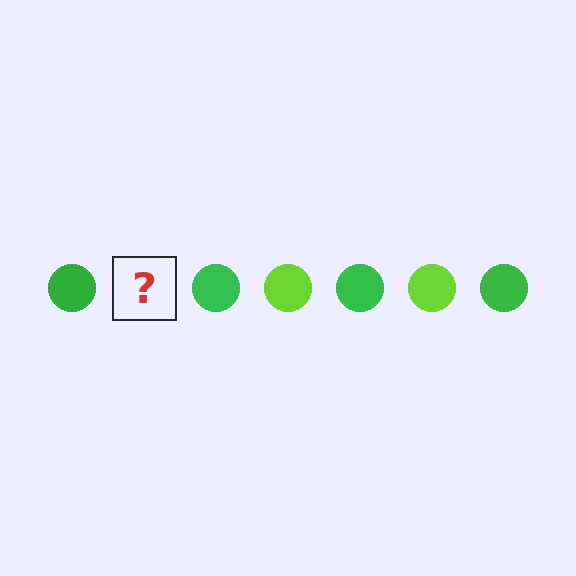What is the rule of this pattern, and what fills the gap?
The rule is that the pattern cycles through green, lime circles. The gap should be filled with a lime circle.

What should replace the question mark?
The question mark should be replaced with a lime circle.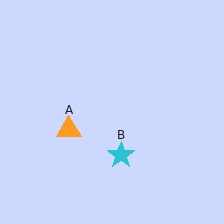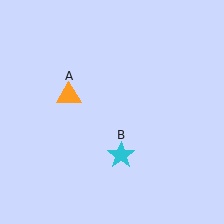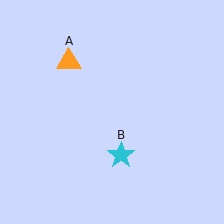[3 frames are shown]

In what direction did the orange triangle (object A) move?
The orange triangle (object A) moved up.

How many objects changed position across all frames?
1 object changed position: orange triangle (object A).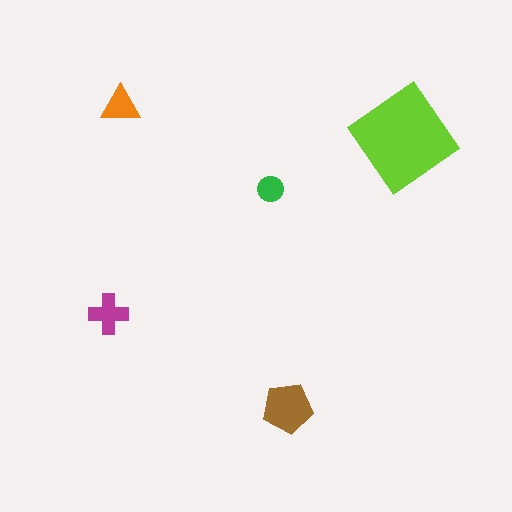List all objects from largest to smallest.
The lime diamond, the brown pentagon, the magenta cross, the orange triangle, the green circle.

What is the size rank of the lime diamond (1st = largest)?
1st.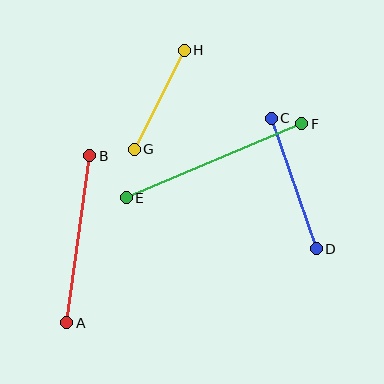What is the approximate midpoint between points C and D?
The midpoint is at approximately (294, 183) pixels.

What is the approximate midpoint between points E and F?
The midpoint is at approximately (214, 161) pixels.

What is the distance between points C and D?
The distance is approximately 138 pixels.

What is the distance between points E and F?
The distance is approximately 191 pixels.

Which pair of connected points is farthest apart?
Points E and F are farthest apart.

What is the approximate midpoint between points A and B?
The midpoint is at approximately (78, 239) pixels.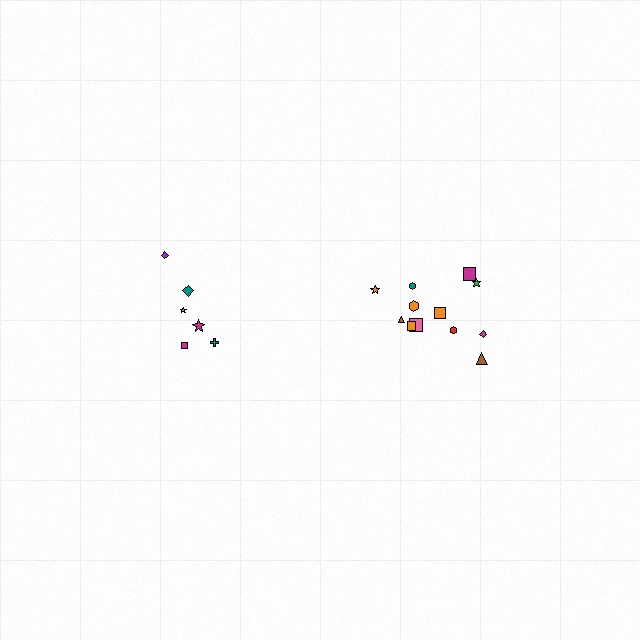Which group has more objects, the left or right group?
The right group.